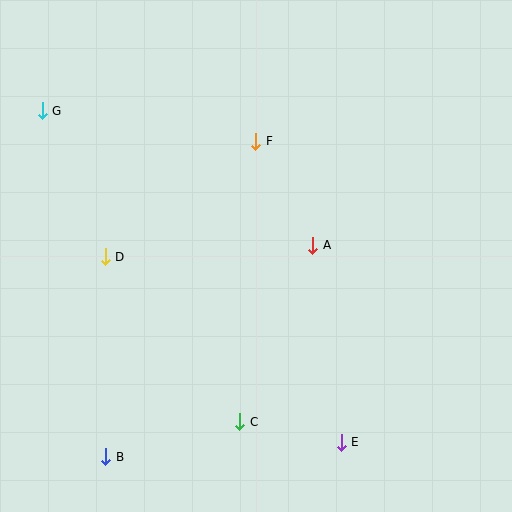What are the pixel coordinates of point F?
Point F is at (256, 141).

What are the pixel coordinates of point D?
Point D is at (105, 257).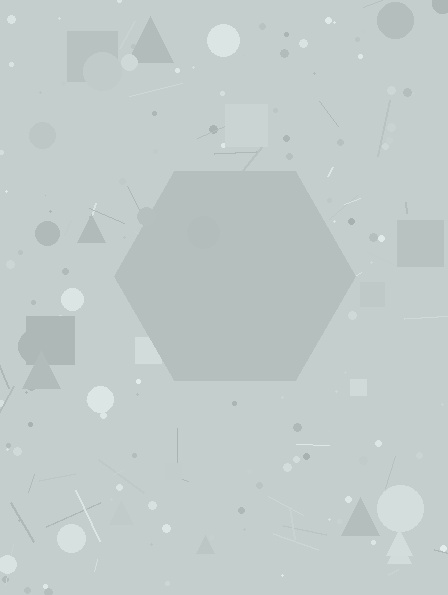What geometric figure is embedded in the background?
A hexagon is embedded in the background.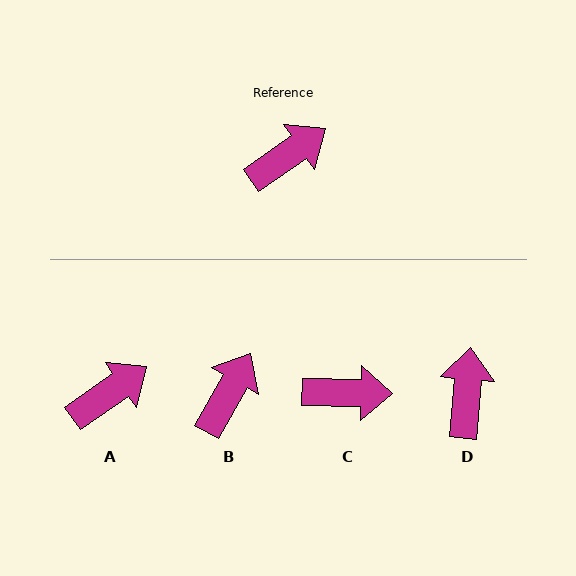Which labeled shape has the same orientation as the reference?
A.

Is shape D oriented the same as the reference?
No, it is off by about 50 degrees.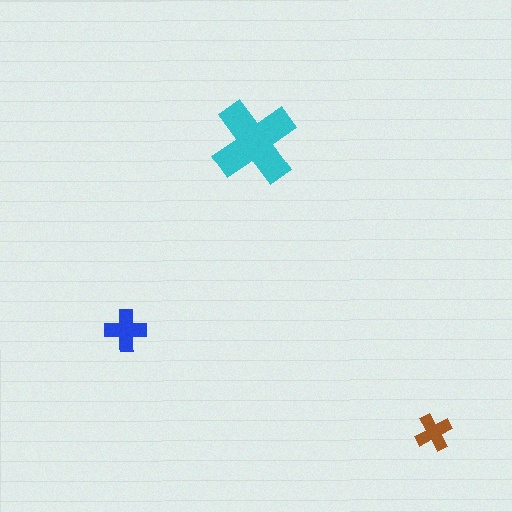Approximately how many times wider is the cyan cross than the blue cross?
About 2 times wider.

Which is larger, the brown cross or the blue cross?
The blue one.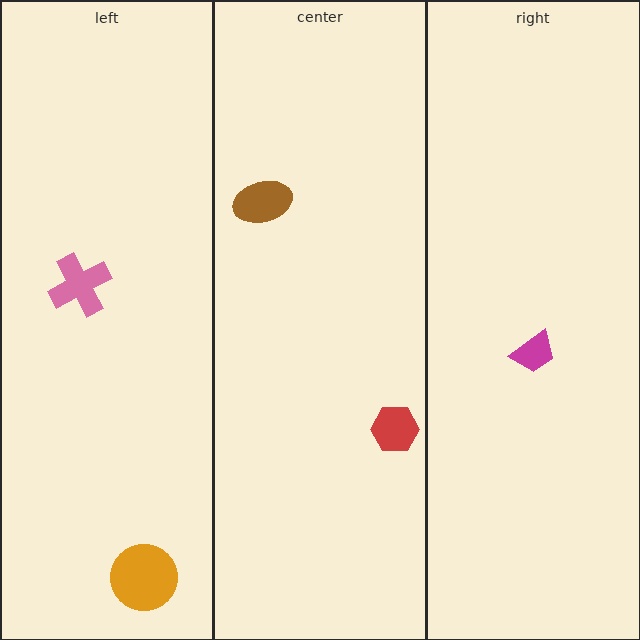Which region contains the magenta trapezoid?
The right region.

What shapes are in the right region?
The magenta trapezoid.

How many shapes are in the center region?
2.